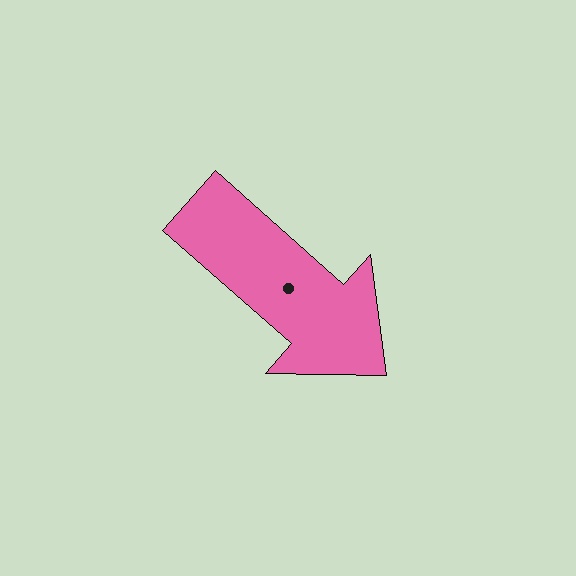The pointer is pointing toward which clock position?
Roughly 4 o'clock.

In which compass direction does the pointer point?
Southeast.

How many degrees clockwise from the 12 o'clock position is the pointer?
Approximately 132 degrees.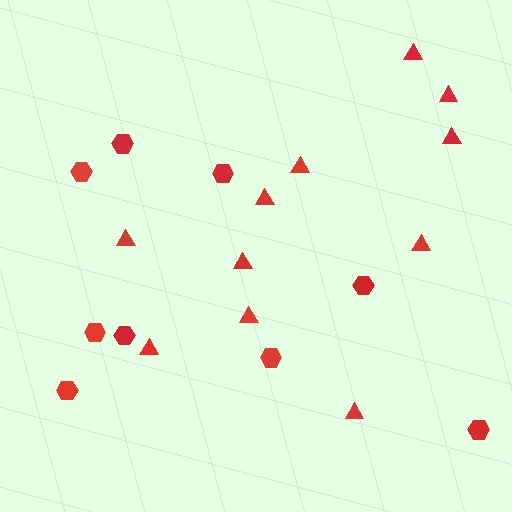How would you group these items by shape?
There are 2 groups: one group of hexagons (9) and one group of triangles (11).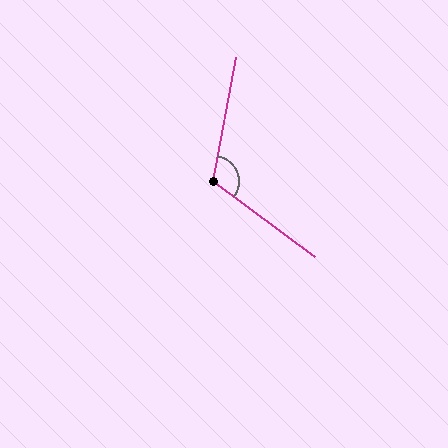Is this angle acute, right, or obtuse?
It is obtuse.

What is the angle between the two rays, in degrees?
Approximately 116 degrees.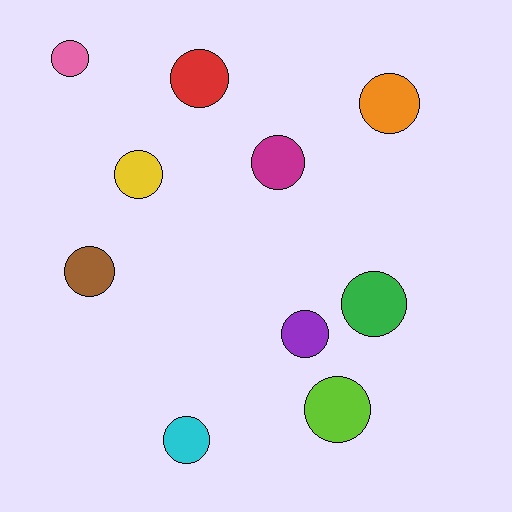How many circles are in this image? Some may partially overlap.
There are 10 circles.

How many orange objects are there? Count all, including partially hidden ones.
There is 1 orange object.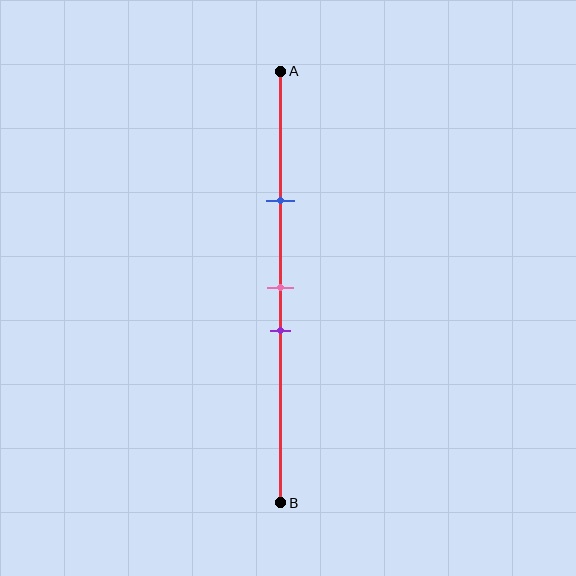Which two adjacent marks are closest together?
The pink and purple marks are the closest adjacent pair.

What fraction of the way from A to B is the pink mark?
The pink mark is approximately 50% (0.5) of the way from A to B.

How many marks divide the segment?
There are 3 marks dividing the segment.